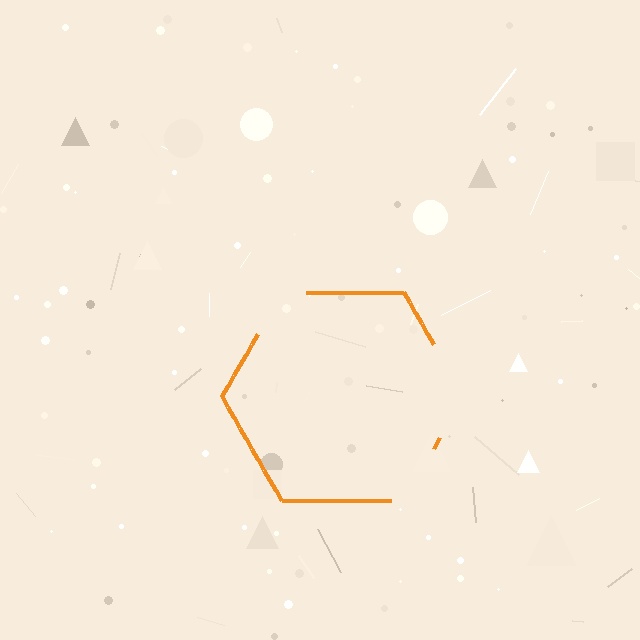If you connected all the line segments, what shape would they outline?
They would outline a hexagon.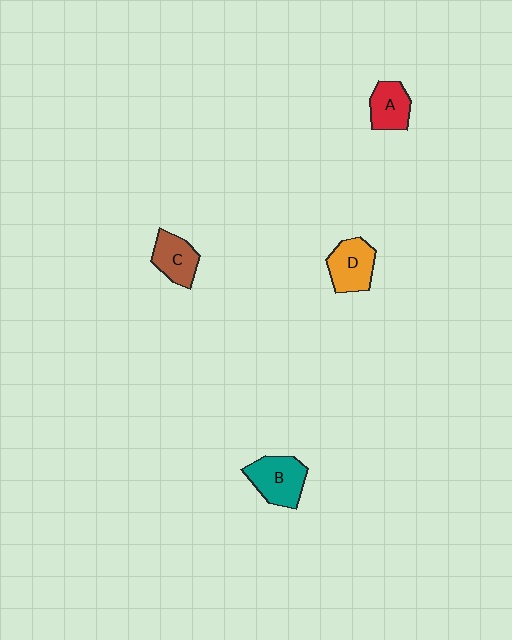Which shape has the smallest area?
Shape A (red).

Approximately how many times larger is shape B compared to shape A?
Approximately 1.4 times.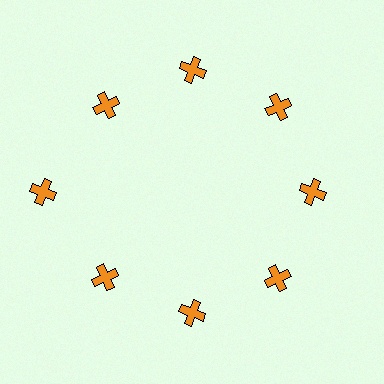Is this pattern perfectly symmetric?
No. The 8 orange crosses are arranged in a ring, but one element near the 9 o'clock position is pushed outward from the center, breaking the 8-fold rotational symmetry.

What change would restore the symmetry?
The symmetry would be restored by moving it inward, back onto the ring so that all 8 crosses sit at equal angles and equal distance from the center.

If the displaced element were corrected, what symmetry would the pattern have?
It would have 8-fold rotational symmetry — the pattern would map onto itself every 45 degrees.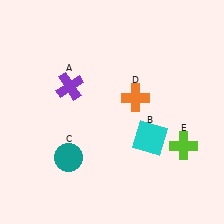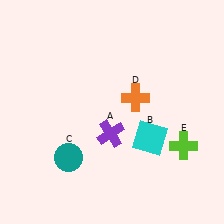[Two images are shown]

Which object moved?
The purple cross (A) moved down.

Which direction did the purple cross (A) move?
The purple cross (A) moved down.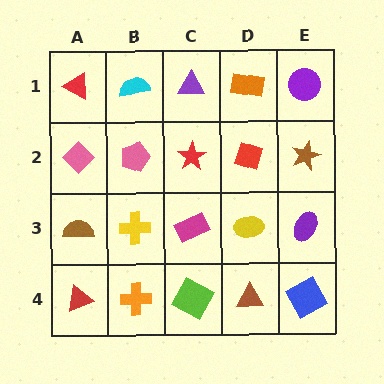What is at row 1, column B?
A cyan semicircle.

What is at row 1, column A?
A red triangle.